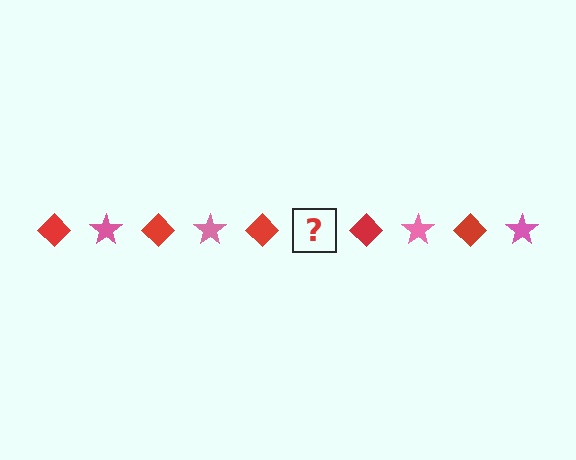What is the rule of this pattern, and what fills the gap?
The rule is that the pattern alternates between red diamond and pink star. The gap should be filled with a pink star.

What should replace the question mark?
The question mark should be replaced with a pink star.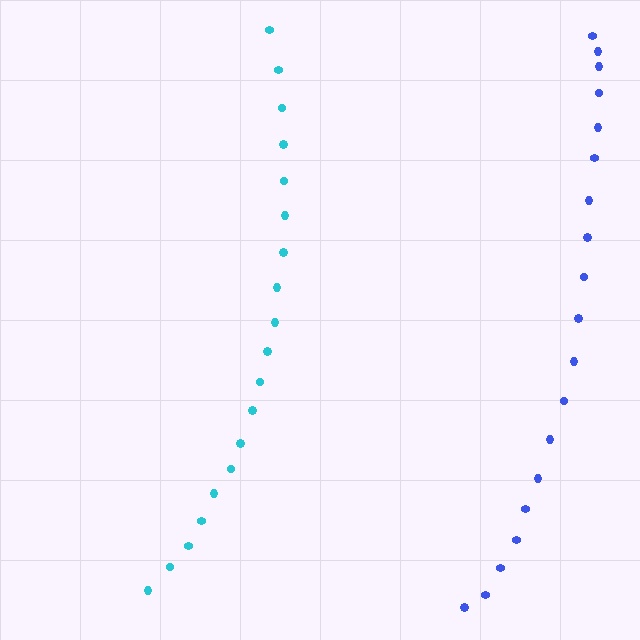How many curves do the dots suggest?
There are 2 distinct paths.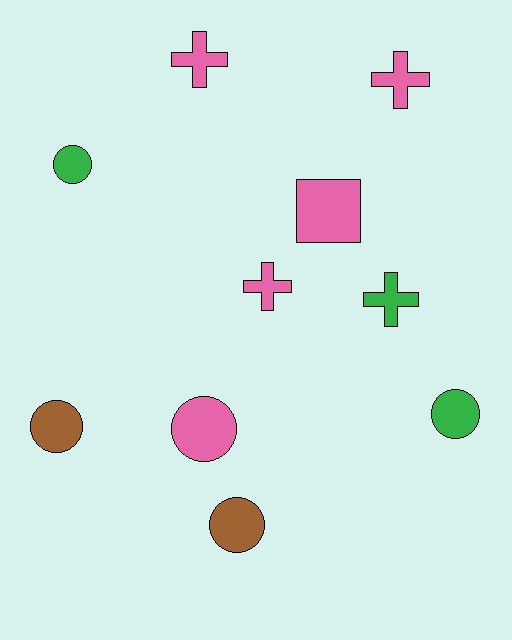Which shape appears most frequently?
Circle, with 5 objects.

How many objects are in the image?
There are 10 objects.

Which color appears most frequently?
Pink, with 5 objects.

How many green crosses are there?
There is 1 green cross.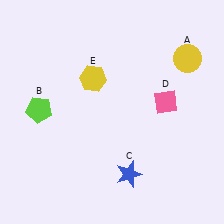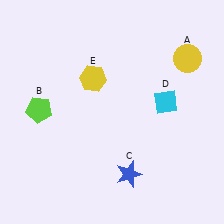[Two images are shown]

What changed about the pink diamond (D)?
In Image 1, D is pink. In Image 2, it changed to cyan.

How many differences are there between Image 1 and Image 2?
There is 1 difference between the two images.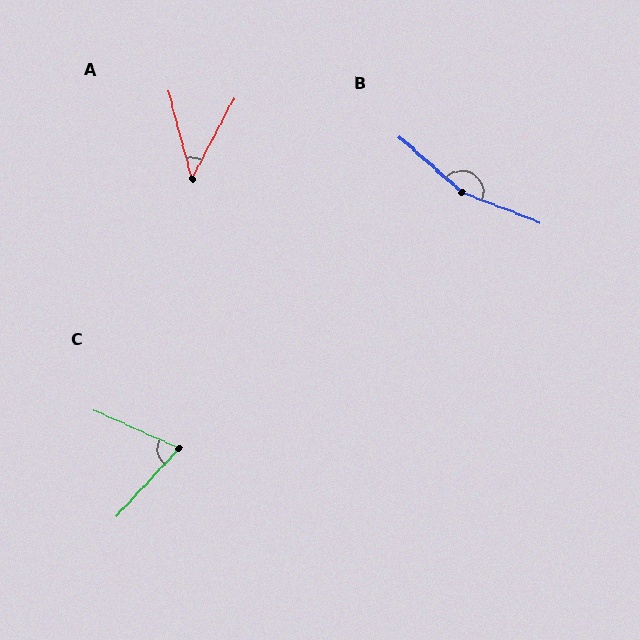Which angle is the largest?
B, at approximately 160 degrees.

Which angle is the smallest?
A, at approximately 43 degrees.